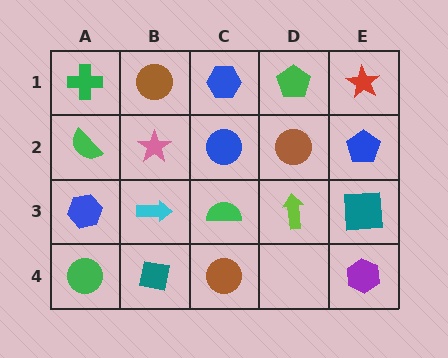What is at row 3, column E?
A teal square.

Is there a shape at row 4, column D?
No, that cell is empty.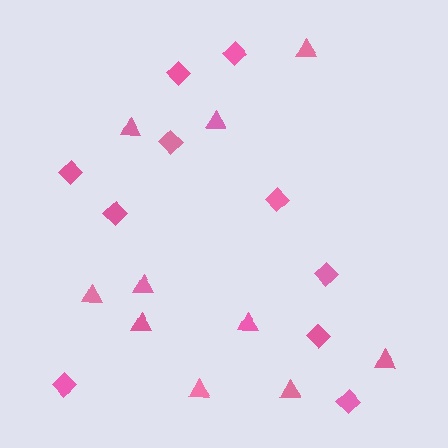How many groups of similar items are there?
There are 2 groups: one group of triangles (10) and one group of diamonds (10).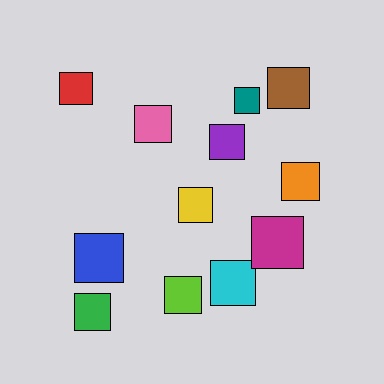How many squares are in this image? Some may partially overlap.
There are 12 squares.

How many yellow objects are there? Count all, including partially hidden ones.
There is 1 yellow object.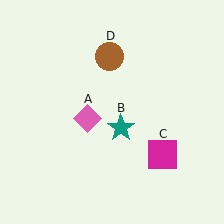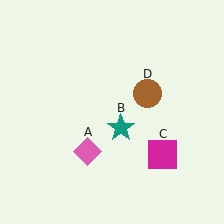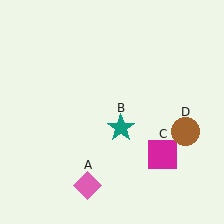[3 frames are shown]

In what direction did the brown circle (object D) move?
The brown circle (object D) moved down and to the right.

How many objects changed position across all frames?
2 objects changed position: pink diamond (object A), brown circle (object D).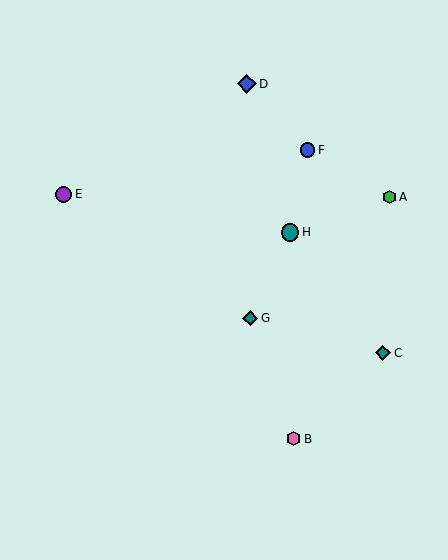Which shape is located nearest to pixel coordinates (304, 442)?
The pink hexagon (labeled B) at (294, 439) is nearest to that location.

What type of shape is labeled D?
Shape D is a blue diamond.